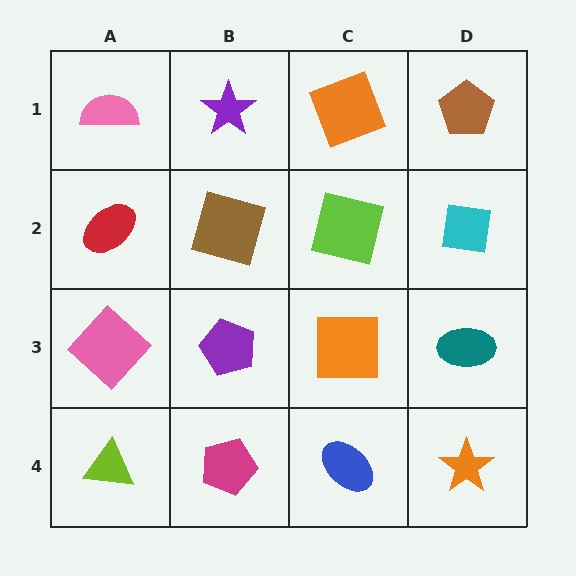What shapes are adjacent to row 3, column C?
A lime square (row 2, column C), a blue ellipse (row 4, column C), a purple pentagon (row 3, column B), a teal ellipse (row 3, column D).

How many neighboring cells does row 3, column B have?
4.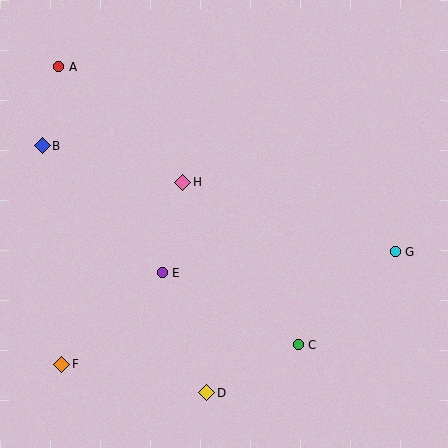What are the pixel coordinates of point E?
Point E is at (162, 273).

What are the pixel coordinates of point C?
Point C is at (298, 345).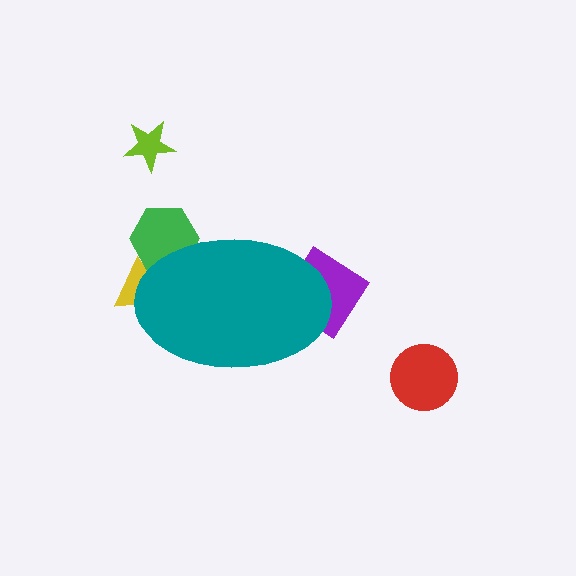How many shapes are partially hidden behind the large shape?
3 shapes are partially hidden.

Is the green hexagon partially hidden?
Yes, the green hexagon is partially hidden behind the teal ellipse.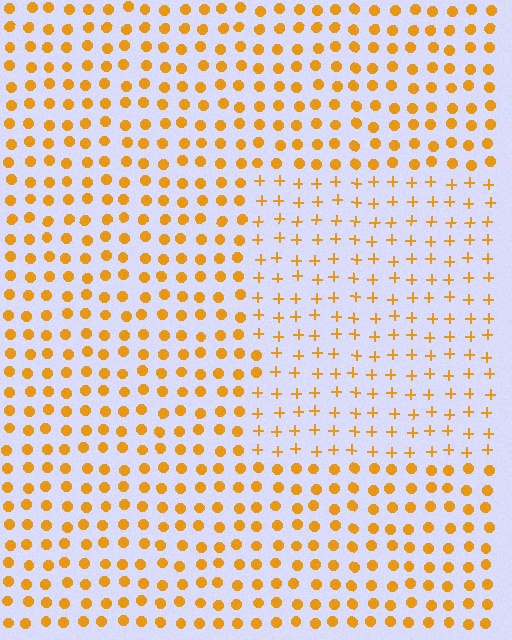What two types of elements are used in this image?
The image uses plus signs inside the rectangle region and circles outside it.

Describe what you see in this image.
The image is filled with small orange elements arranged in a uniform grid. A rectangle-shaped region contains plus signs, while the surrounding area contains circles. The boundary is defined purely by the change in element shape.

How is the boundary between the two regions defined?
The boundary is defined by a change in element shape: plus signs inside vs. circles outside. All elements share the same color and spacing.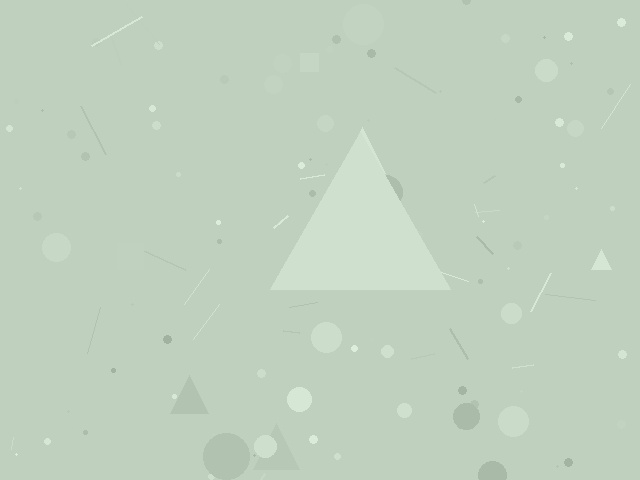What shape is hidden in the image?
A triangle is hidden in the image.